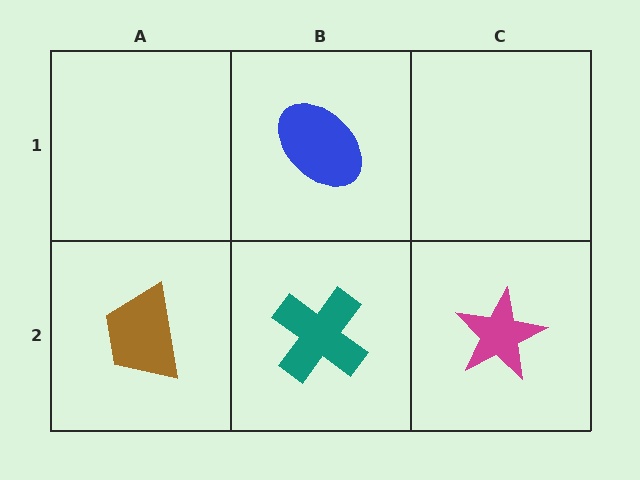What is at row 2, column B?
A teal cross.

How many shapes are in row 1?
1 shape.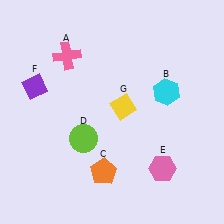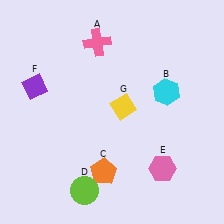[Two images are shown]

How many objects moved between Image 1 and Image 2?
2 objects moved between the two images.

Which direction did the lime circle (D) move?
The lime circle (D) moved down.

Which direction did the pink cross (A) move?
The pink cross (A) moved right.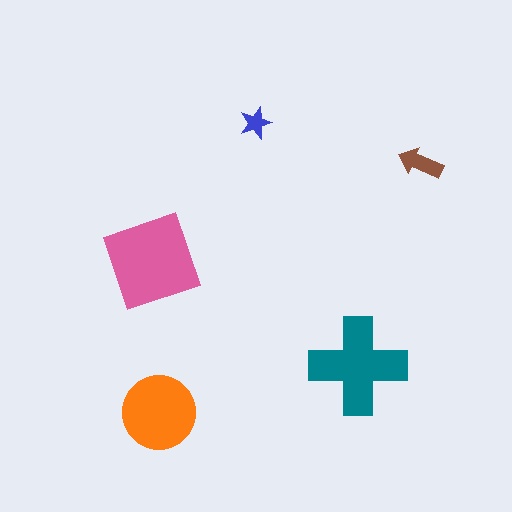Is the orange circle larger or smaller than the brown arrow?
Larger.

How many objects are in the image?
There are 5 objects in the image.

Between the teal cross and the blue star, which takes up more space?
The teal cross.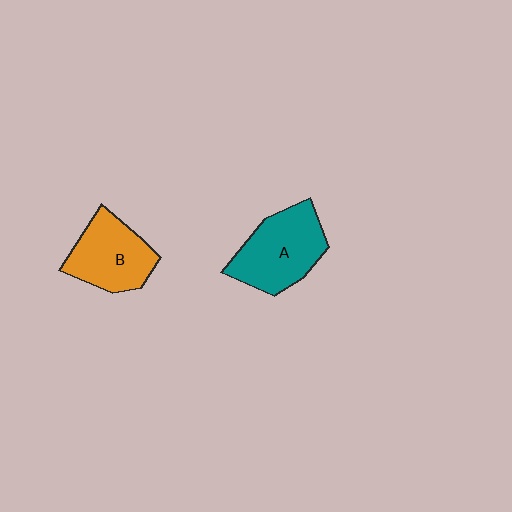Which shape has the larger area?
Shape A (teal).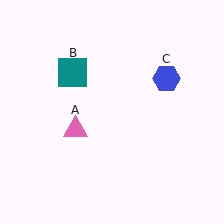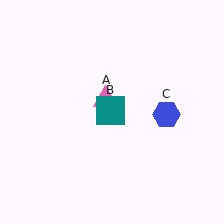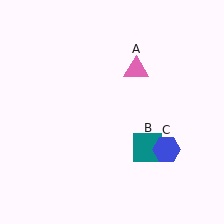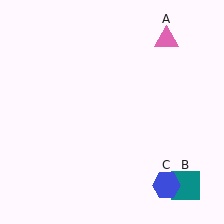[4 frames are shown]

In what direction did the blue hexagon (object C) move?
The blue hexagon (object C) moved down.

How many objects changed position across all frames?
3 objects changed position: pink triangle (object A), teal square (object B), blue hexagon (object C).